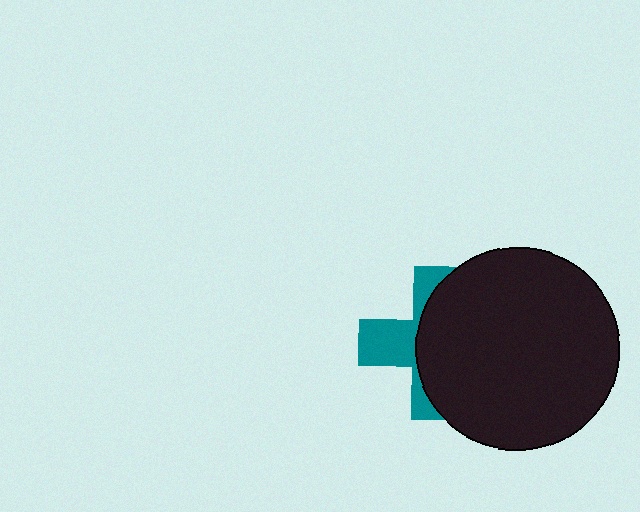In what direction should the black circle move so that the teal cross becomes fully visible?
The black circle should move right. That is the shortest direction to clear the overlap and leave the teal cross fully visible.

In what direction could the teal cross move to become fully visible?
The teal cross could move left. That would shift it out from behind the black circle entirely.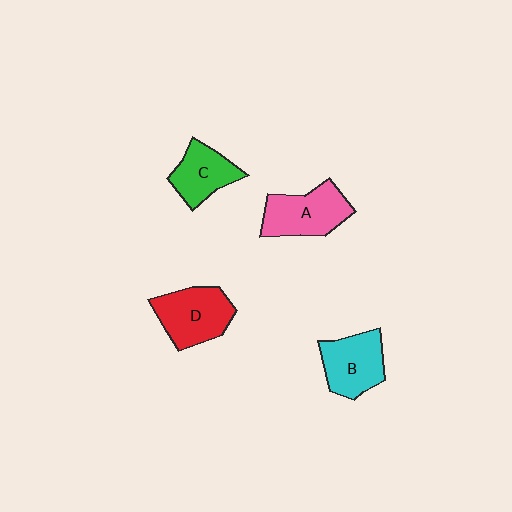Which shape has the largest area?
Shape D (red).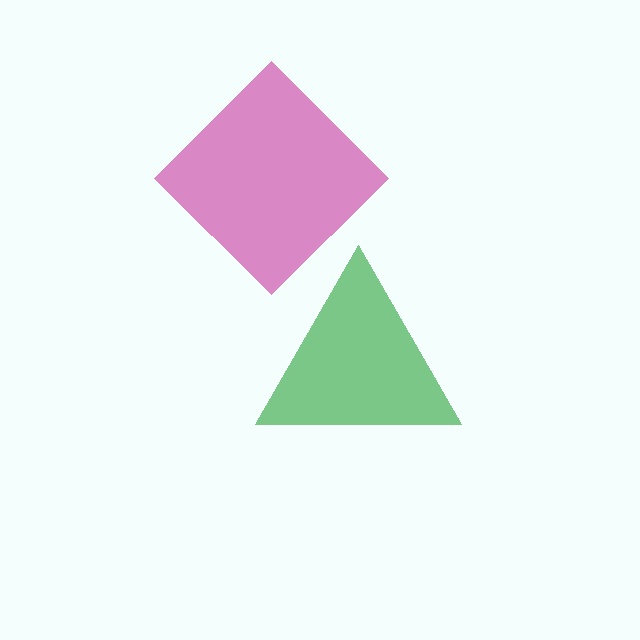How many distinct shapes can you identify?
There are 2 distinct shapes: a magenta diamond, a green triangle.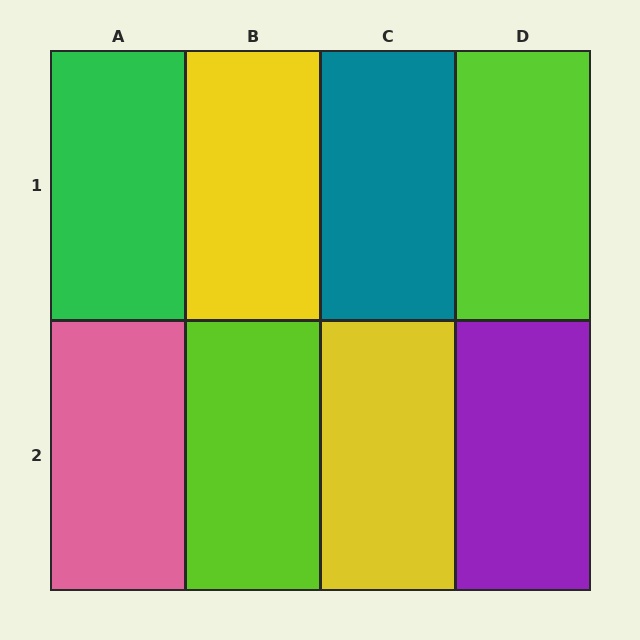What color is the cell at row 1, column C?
Teal.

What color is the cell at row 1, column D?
Lime.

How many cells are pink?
1 cell is pink.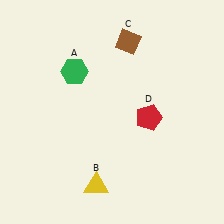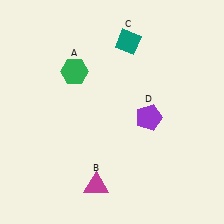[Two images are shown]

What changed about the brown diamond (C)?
In Image 1, C is brown. In Image 2, it changed to teal.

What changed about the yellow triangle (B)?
In Image 1, B is yellow. In Image 2, it changed to magenta.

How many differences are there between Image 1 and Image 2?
There are 3 differences between the two images.